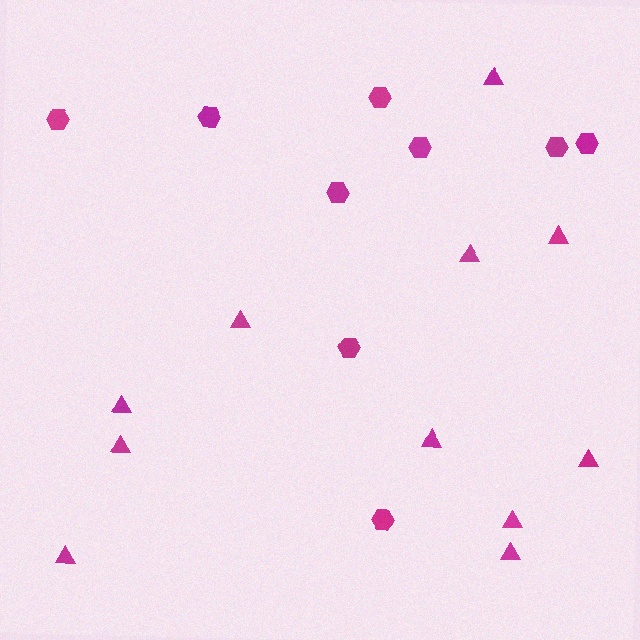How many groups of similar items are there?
There are 2 groups: one group of hexagons (9) and one group of triangles (11).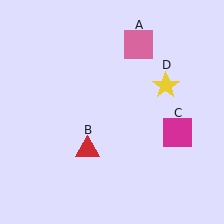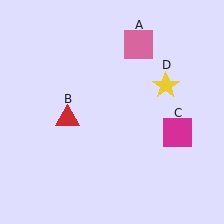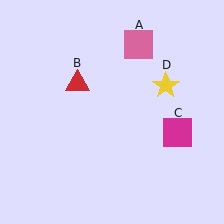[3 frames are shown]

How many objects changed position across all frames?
1 object changed position: red triangle (object B).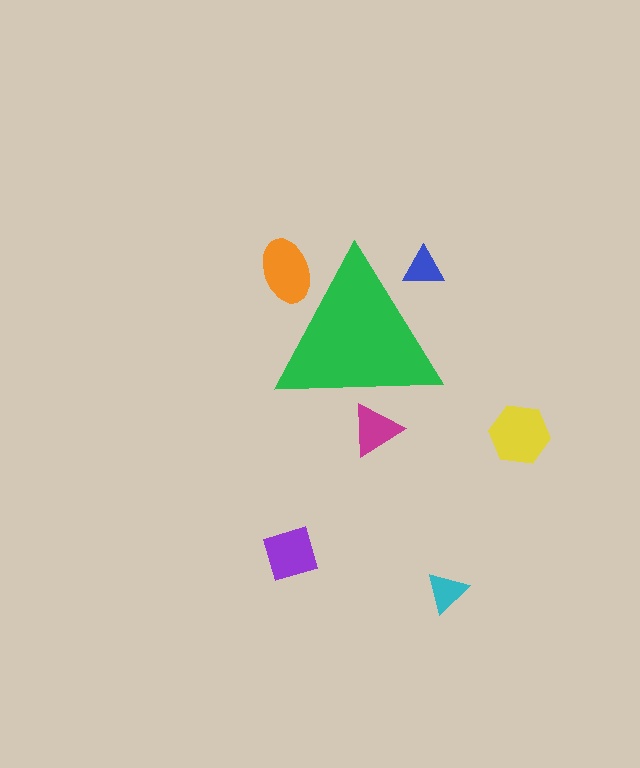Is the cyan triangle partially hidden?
No, the cyan triangle is fully visible.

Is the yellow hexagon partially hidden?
No, the yellow hexagon is fully visible.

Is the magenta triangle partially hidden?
Yes, the magenta triangle is partially hidden behind the green triangle.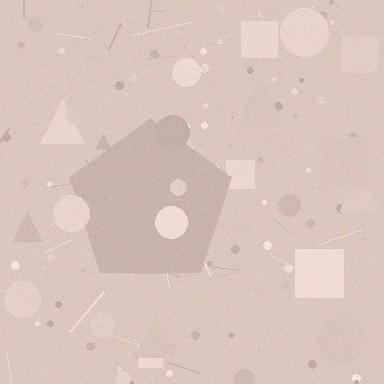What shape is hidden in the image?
A pentagon is hidden in the image.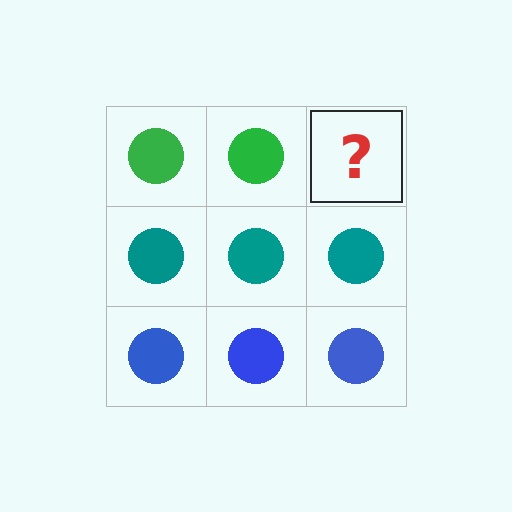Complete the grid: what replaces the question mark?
The question mark should be replaced with a green circle.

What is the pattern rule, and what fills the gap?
The rule is that each row has a consistent color. The gap should be filled with a green circle.